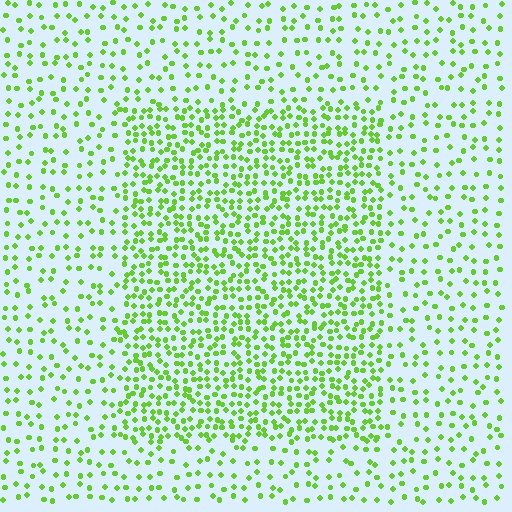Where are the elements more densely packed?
The elements are more densely packed inside the rectangle boundary.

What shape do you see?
I see a rectangle.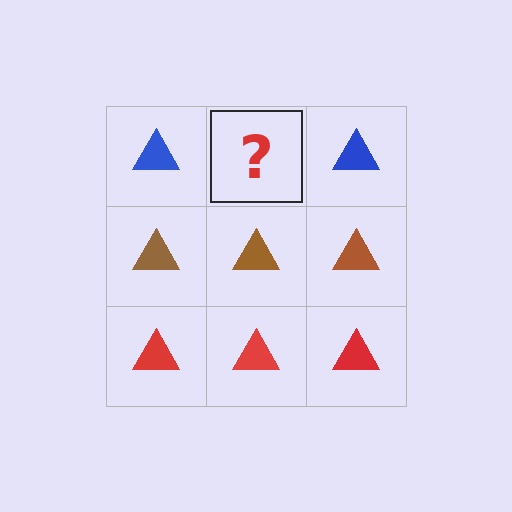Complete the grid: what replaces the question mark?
The question mark should be replaced with a blue triangle.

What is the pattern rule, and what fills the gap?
The rule is that each row has a consistent color. The gap should be filled with a blue triangle.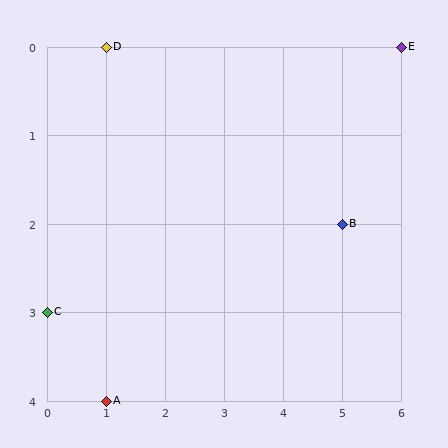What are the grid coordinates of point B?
Point B is at grid coordinates (5, 2).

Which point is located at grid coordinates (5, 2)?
Point B is at (5, 2).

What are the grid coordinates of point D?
Point D is at grid coordinates (1, 0).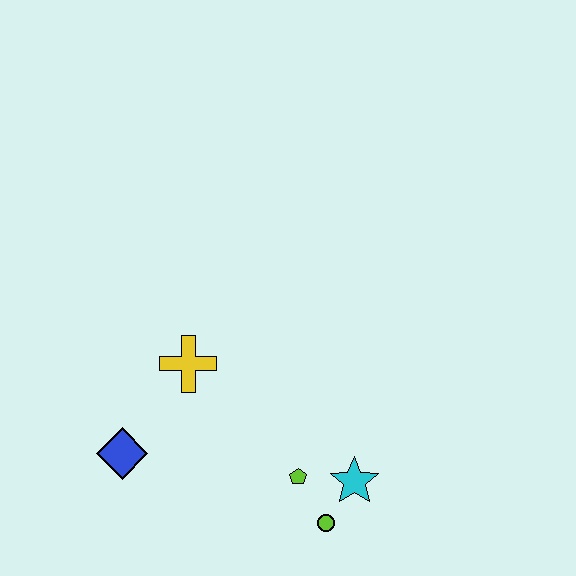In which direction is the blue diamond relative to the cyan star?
The blue diamond is to the left of the cyan star.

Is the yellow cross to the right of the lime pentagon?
No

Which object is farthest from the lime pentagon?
The blue diamond is farthest from the lime pentagon.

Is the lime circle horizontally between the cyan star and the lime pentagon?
Yes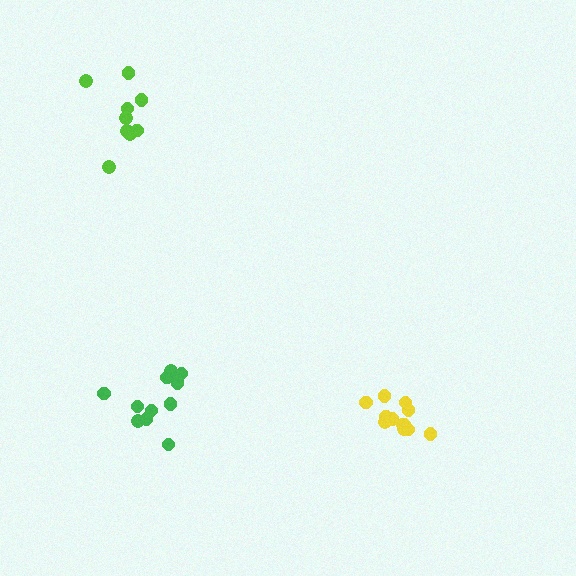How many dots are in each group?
Group 1: 12 dots, Group 2: 11 dots, Group 3: 9 dots (32 total).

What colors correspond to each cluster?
The clusters are colored: yellow, green, lime.